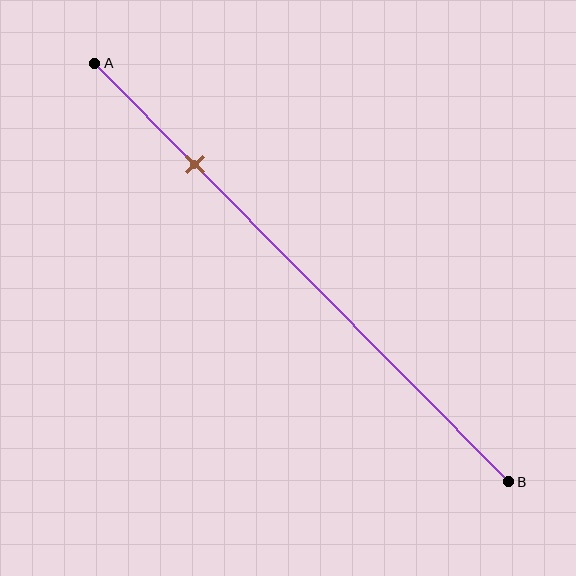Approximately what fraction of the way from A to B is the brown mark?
The brown mark is approximately 25% of the way from A to B.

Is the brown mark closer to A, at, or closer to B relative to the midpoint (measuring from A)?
The brown mark is closer to point A than the midpoint of segment AB.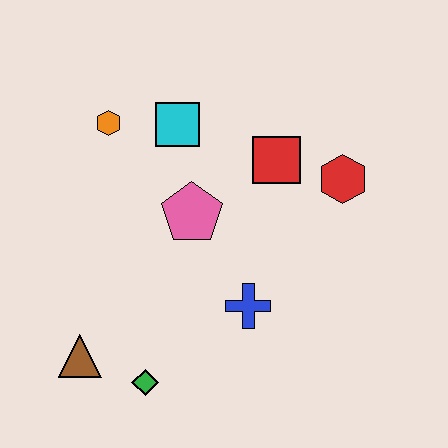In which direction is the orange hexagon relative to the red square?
The orange hexagon is to the left of the red square.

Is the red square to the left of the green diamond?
No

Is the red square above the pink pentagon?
Yes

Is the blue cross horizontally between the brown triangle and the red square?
Yes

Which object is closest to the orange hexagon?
The cyan square is closest to the orange hexagon.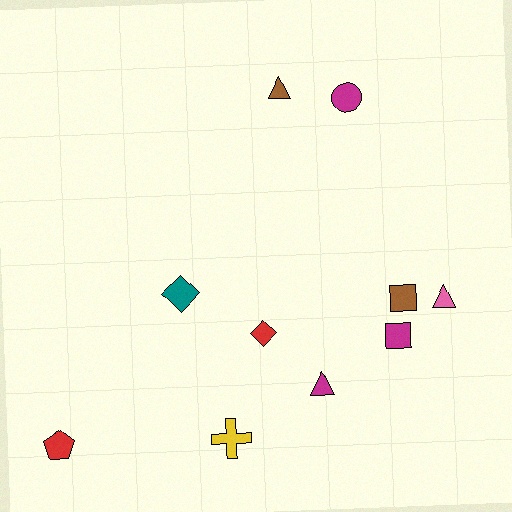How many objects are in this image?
There are 10 objects.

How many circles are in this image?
There is 1 circle.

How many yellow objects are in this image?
There is 1 yellow object.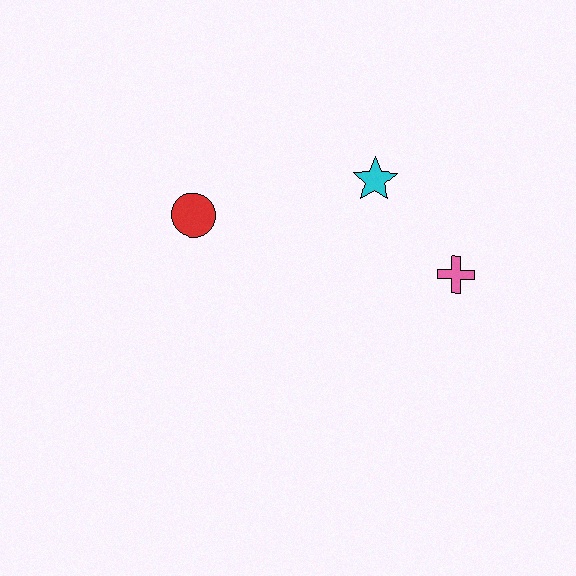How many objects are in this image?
There are 3 objects.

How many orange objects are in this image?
There are no orange objects.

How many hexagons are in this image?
There are no hexagons.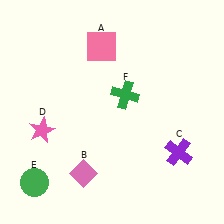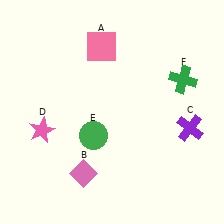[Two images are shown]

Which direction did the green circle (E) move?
The green circle (E) moved right.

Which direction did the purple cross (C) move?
The purple cross (C) moved up.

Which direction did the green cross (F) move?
The green cross (F) moved right.